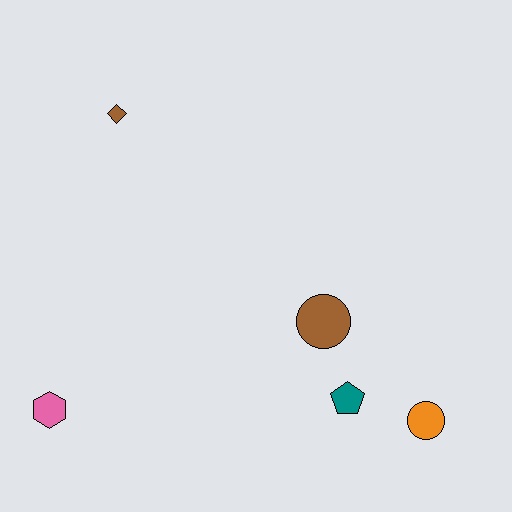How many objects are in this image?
There are 5 objects.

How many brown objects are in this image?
There are 2 brown objects.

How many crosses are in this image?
There are no crosses.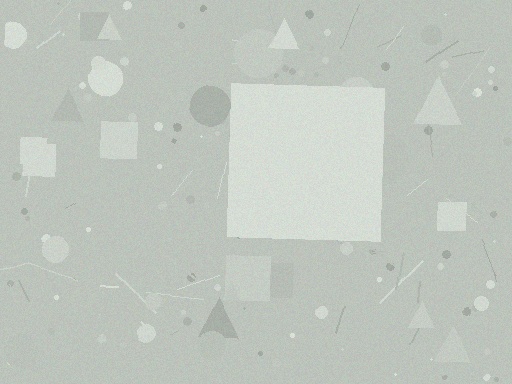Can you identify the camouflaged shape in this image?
The camouflaged shape is a square.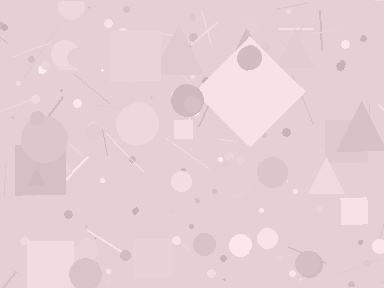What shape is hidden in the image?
A diamond is hidden in the image.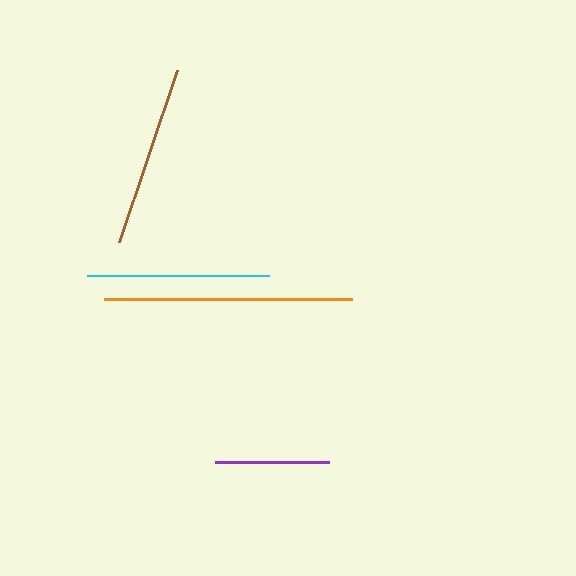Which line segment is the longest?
The orange line is the longest at approximately 248 pixels.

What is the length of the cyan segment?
The cyan segment is approximately 182 pixels long.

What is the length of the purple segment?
The purple segment is approximately 113 pixels long.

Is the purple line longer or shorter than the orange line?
The orange line is longer than the purple line.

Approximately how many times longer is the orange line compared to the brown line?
The orange line is approximately 1.4 times the length of the brown line.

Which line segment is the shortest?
The purple line is the shortest at approximately 113 pixels.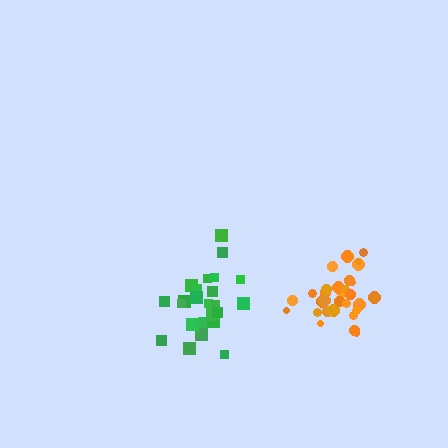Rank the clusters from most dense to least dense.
orange, green.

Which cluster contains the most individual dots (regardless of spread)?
Orange (32).